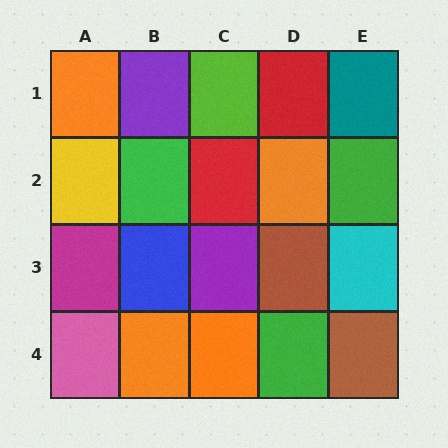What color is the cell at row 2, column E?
Green.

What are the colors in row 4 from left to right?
Pink, orange, orange, green, brown.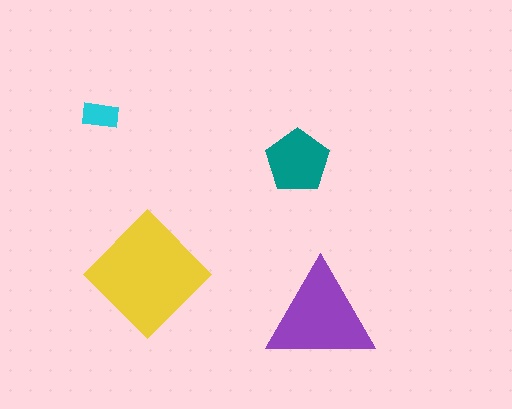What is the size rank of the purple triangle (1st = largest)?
2nd.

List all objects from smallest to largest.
The cyan rectangle, the teal pentagon, the purple triangle, the yellow diamond.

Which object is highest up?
The cyan rectangle is topmost.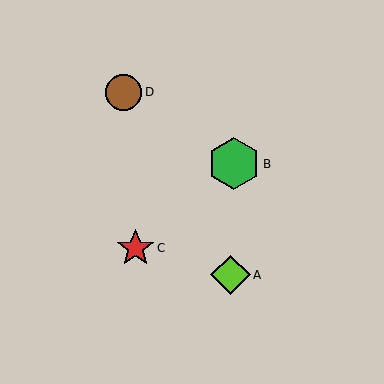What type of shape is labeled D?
Shape D is a brown circle.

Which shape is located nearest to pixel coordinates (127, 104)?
The brown circle (labeled D) at (124, 92) is nearest to that location.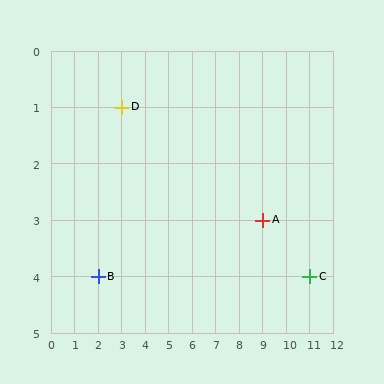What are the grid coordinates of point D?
Point D is at grid coordinates (3, 1).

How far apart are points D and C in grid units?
Points D and C are 8 columns and 3 rows apart (about 8.5 grid units diagonally).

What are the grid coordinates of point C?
Point C is at grid coordinates (11, 4).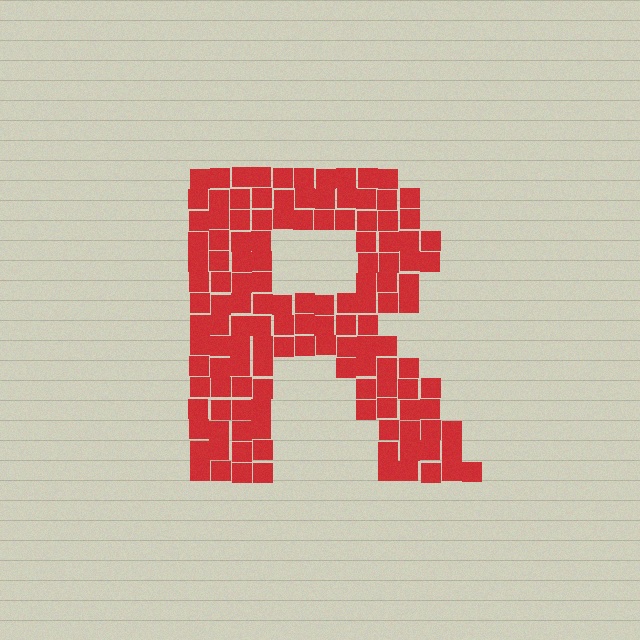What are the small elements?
The small elements are squares.